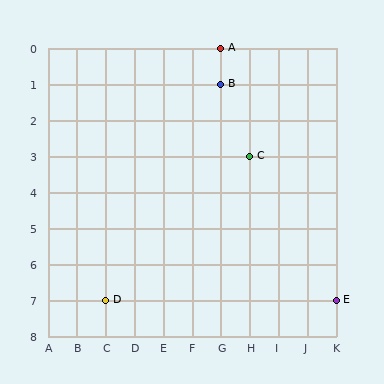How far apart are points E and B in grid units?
Points E and B are 4 columns and 6 rows apart (about 7.2 grid units diagonally).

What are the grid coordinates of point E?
Point E is at grid coordinates (K, 7).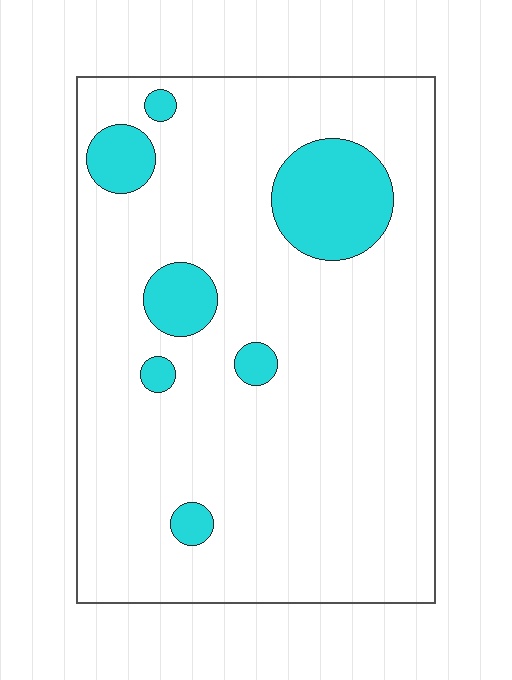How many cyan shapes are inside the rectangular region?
7.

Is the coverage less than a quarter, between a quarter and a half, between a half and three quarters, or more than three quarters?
Less than a quarter.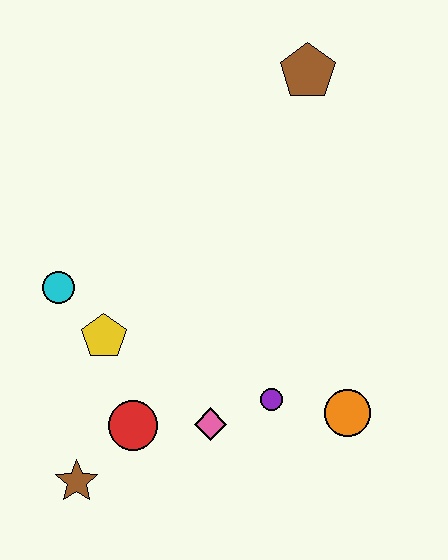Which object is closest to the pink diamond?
The purple circle is closest to the pink diamond.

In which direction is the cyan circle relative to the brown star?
The cyan circle is above the brown star.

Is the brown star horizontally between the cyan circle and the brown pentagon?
Yes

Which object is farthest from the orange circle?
The brown pentagon is farthest from the orange circle.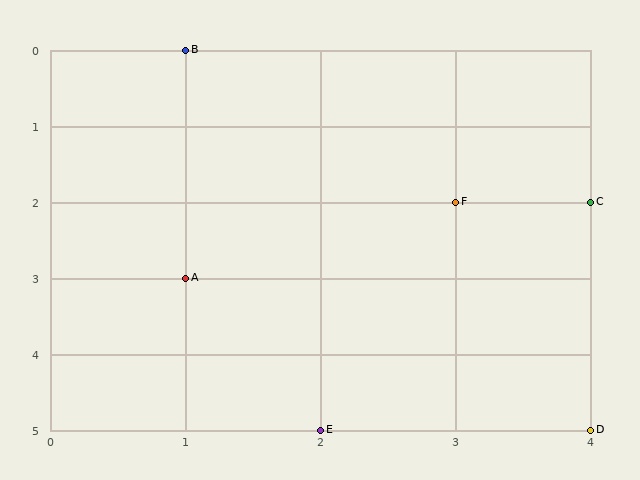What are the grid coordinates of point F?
Point F is at grid coordinates (3, 2).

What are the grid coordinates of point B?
Point B is at grid coordinates (1, 0).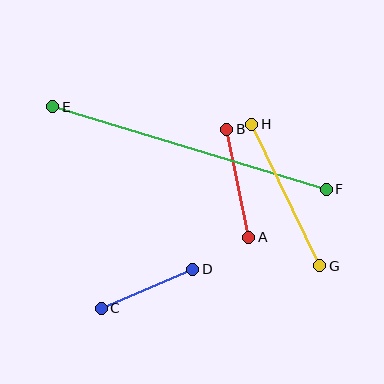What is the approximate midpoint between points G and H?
The midpoint is at approximately (286, 195) pixels.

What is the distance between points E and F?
The distance is approximately 286 pixels.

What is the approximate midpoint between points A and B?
The midpoint is at approximately (238, 183) pixels.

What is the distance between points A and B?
The distance is approximately 111 pixels.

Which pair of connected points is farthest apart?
Points E and F are farthest apart.